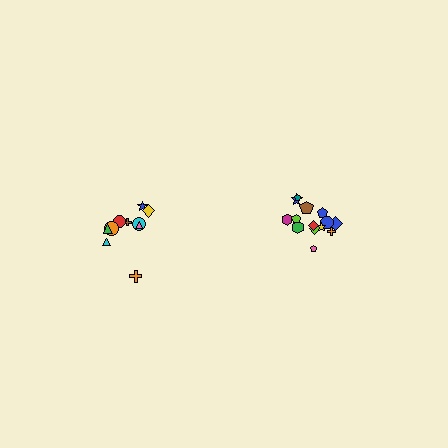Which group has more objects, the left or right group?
The right group.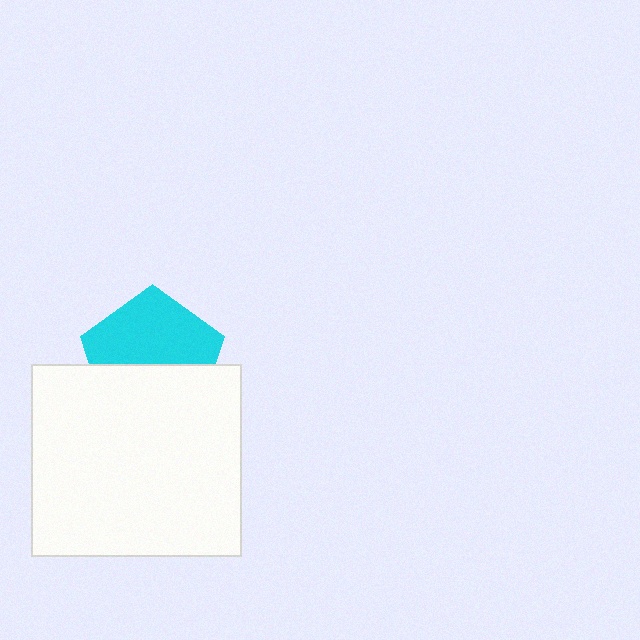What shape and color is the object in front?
The object in front is a white rectangle.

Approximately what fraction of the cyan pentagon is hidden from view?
Roughly 46% of the cyan pentagon is hidden behind the white rectangle.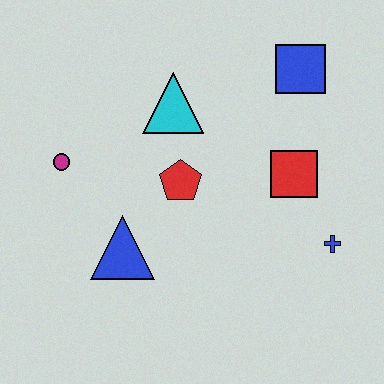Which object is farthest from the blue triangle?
The blue square is farthest from the blue triangle.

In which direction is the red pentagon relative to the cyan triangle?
The red pentagon is below the cyan triangle.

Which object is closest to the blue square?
The red square is closest to the blue square.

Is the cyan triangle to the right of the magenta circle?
Yes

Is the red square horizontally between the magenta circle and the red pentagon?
No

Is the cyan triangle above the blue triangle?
Yes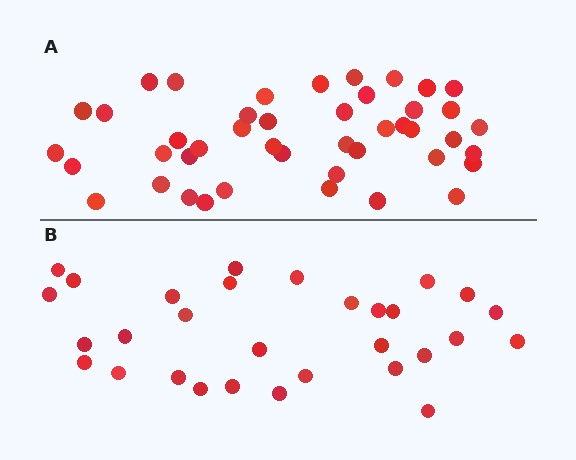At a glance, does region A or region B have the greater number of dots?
Region A (the top region) has more dots.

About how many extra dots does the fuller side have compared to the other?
Region A has approximately 15 more dots than region B.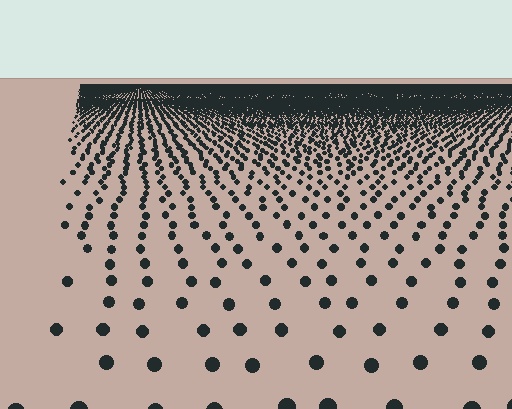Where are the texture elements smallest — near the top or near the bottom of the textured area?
Near the top.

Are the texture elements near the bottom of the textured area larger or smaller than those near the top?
Larger. Near the bottom, elements are closer to the viewer and appear at a bigger on-screen size.